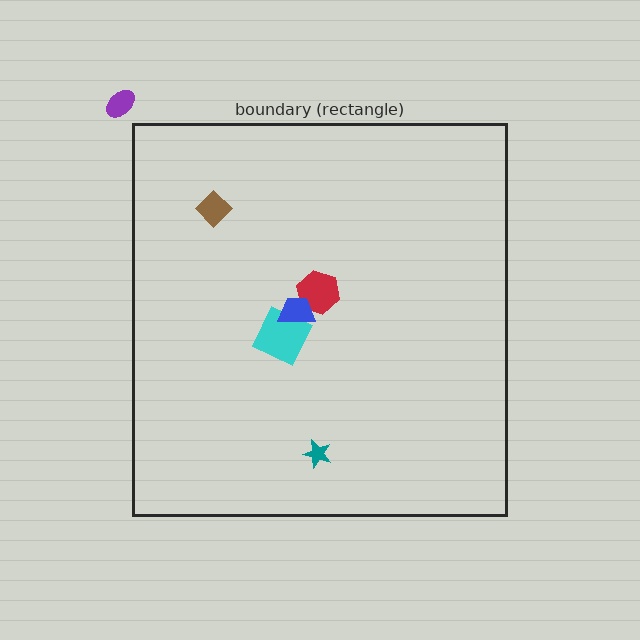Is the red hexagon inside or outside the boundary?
Inside.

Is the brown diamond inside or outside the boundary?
Inside.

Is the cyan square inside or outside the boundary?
Inside.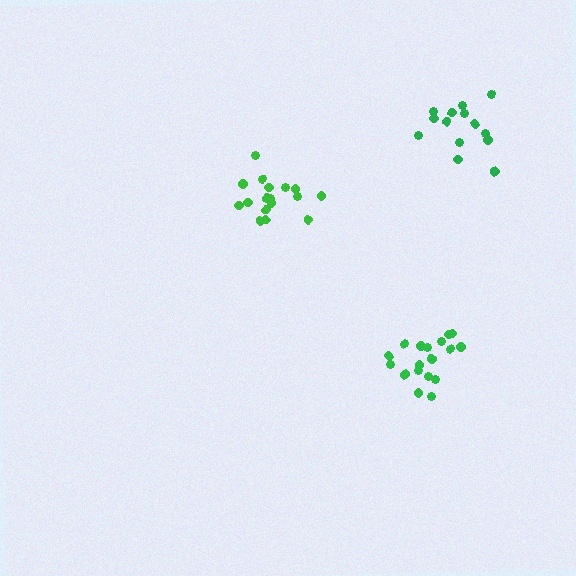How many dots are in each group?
Group 1: 17 dots, Group 2: 18 dots, Group 3: 14 dots (49 total).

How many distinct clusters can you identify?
There are 3 distinct clusters.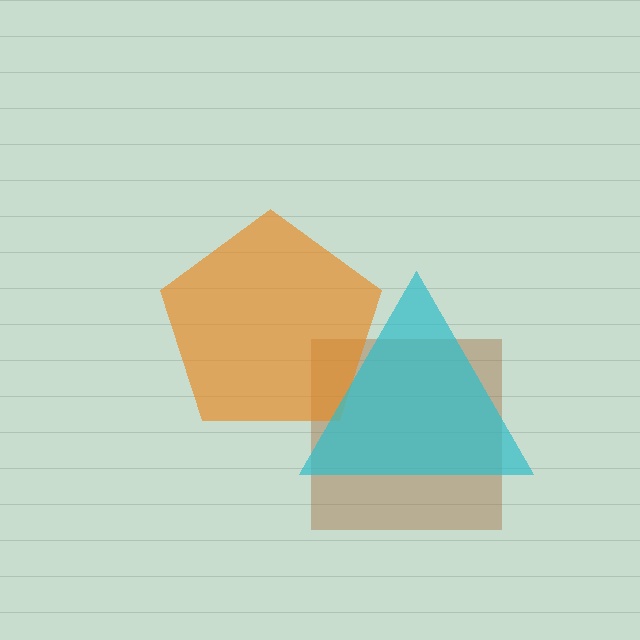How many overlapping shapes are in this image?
There are 3 overlapping shapes in the image.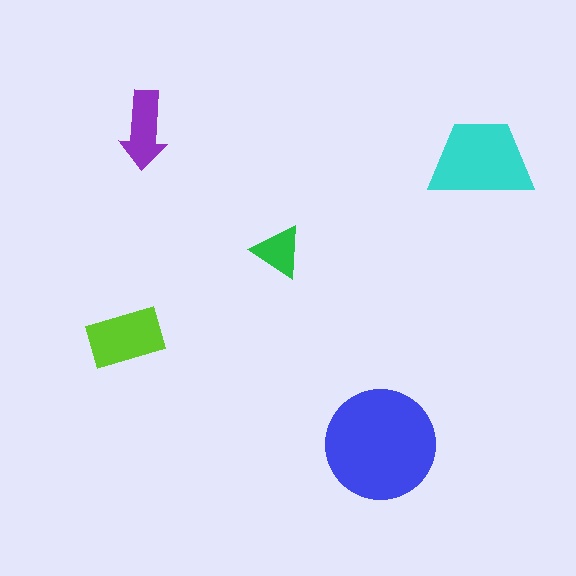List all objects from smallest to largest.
The green triangle, the purple arrow, the lime rectangle, the cyan trapezoid, the blue circle.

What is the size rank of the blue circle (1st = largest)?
1st.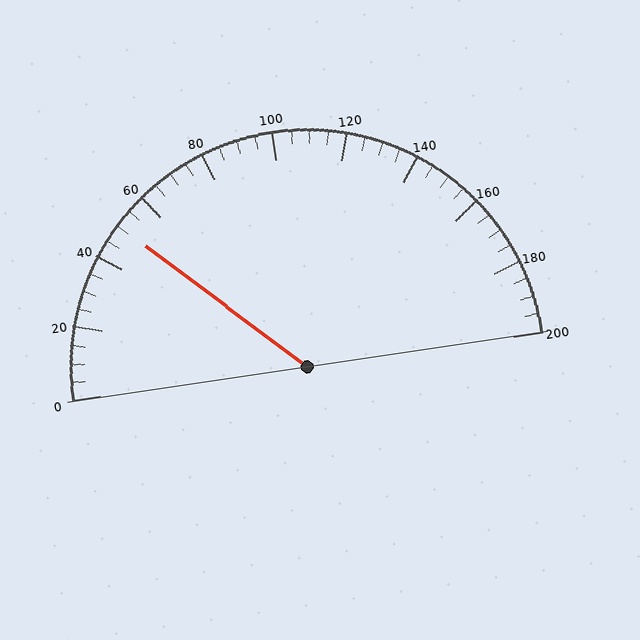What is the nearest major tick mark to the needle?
The nearest major tick mark is 40.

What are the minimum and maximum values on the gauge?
The gauge ranges from 0 to 200.